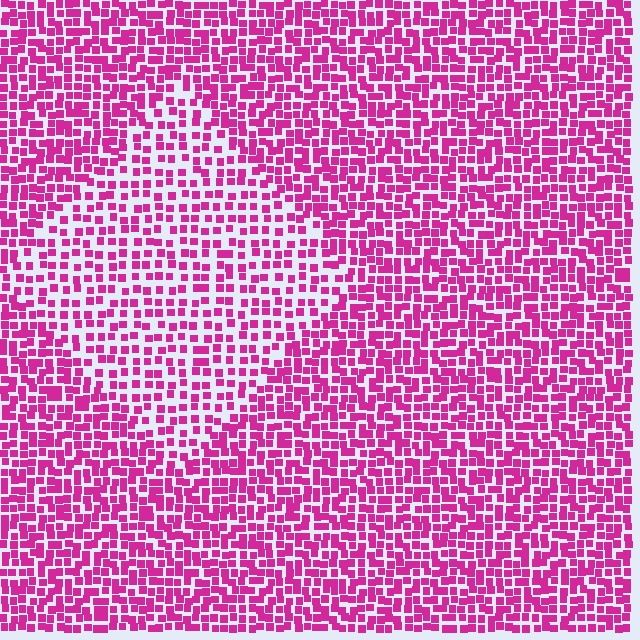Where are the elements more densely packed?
The elements are more densely packed outside the diamond boundary.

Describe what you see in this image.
The image contains small magenta elements arranged at two different densities. A diamond-shaped region is visible where the elements are less densely packed than the surrounding area.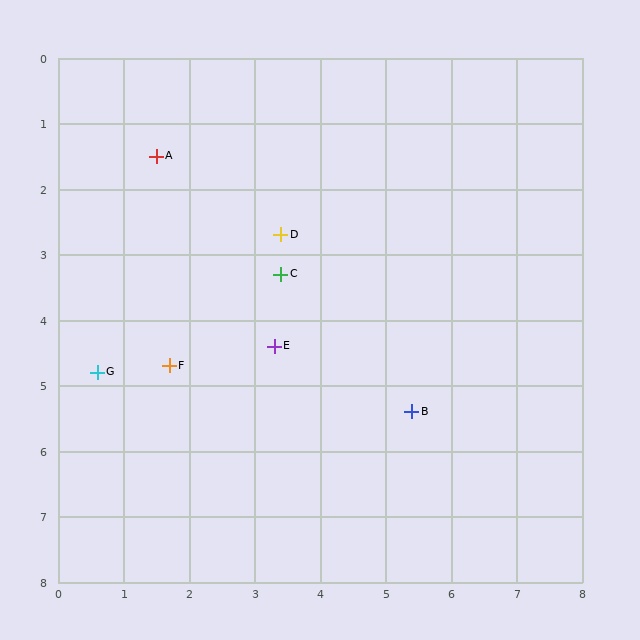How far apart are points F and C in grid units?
Points F and C are about 2.2 grid units apart.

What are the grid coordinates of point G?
Point G is at approximately (0.6, 4.8).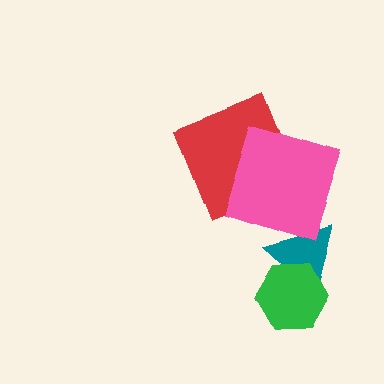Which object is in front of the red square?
The pink square is in front of the red square.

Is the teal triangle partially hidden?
Yes, it is partially covered by another shape.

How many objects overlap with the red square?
1 object overlaps with the red square.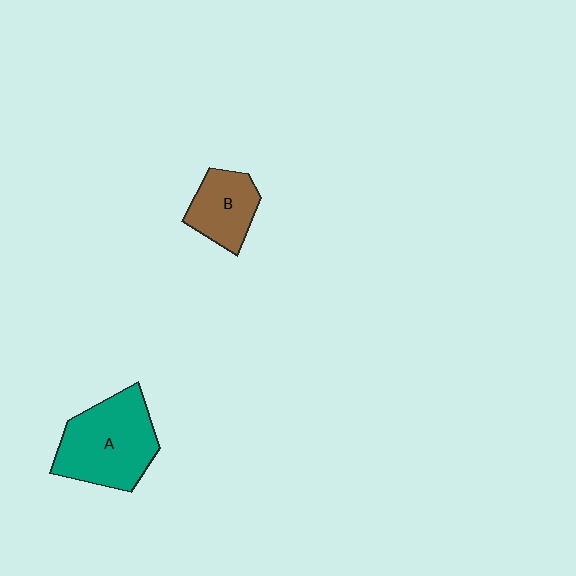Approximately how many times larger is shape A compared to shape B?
Approximately 1.7 times.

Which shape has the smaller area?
Shape B (brown).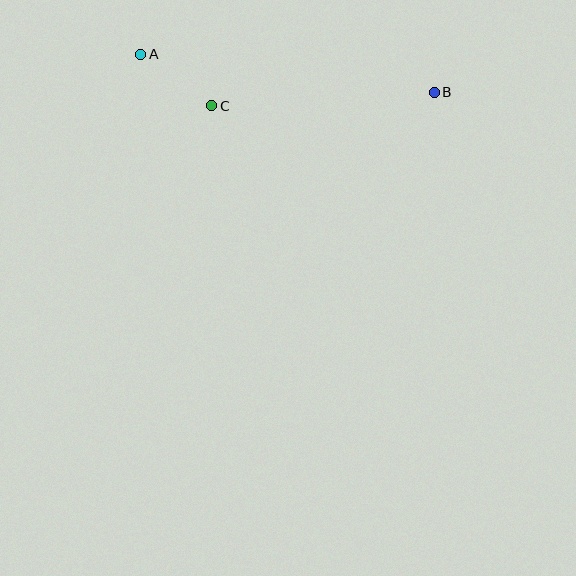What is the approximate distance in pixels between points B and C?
The distance between B and C is approximately 223 pixels.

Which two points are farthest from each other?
Points A and B are farthest from each other.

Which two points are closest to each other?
Points A and C are closest to each other.